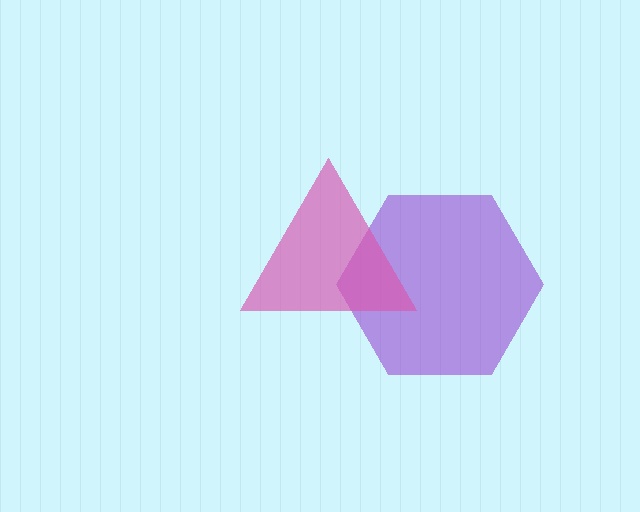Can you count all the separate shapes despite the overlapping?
Yes, there are 2 separate shapes.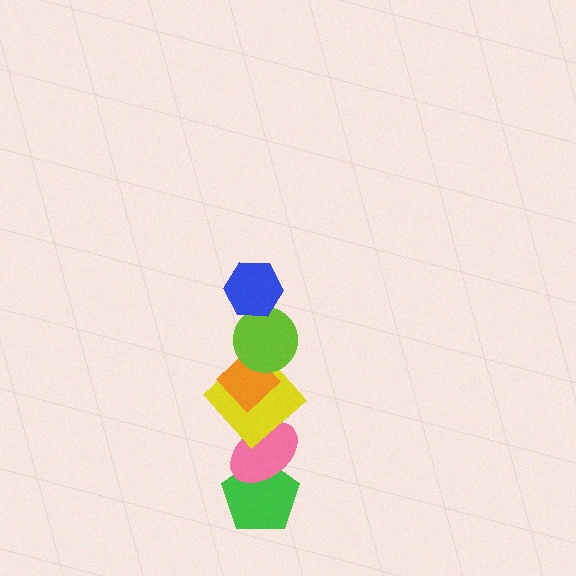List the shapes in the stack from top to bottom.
From top to bottom: the blue hexagon, the lime circle, the orange diamond, the yellow diamond, the pink ellipse, the green pentagon.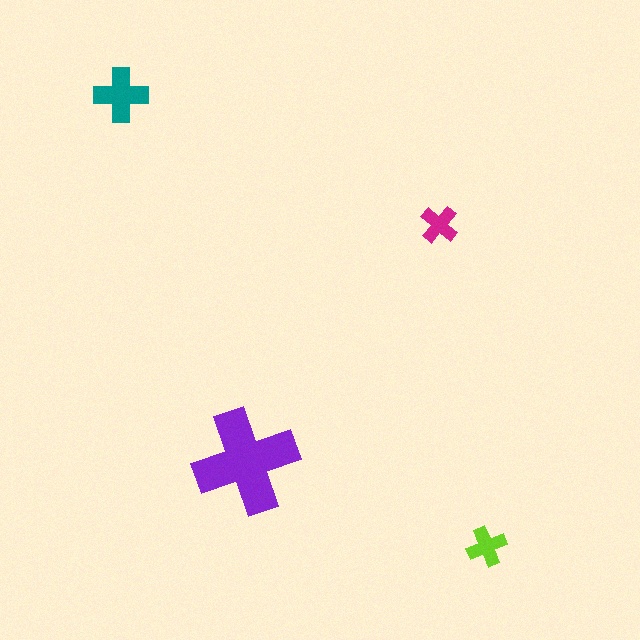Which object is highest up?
The teal cross is topmost.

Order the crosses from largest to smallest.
the purple one, the teal one, the lime one, the magenta one.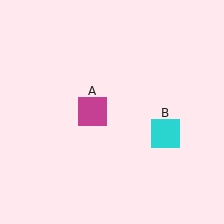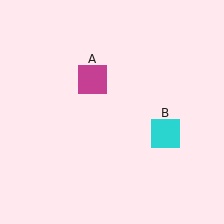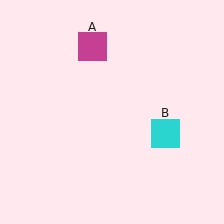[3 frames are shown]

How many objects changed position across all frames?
1 object changed position: magenta square (object A).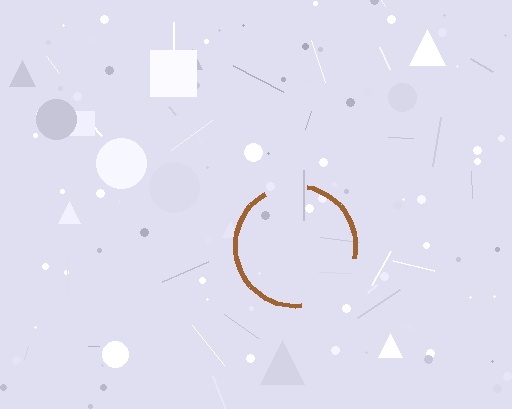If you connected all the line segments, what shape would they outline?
They would outline a circle.